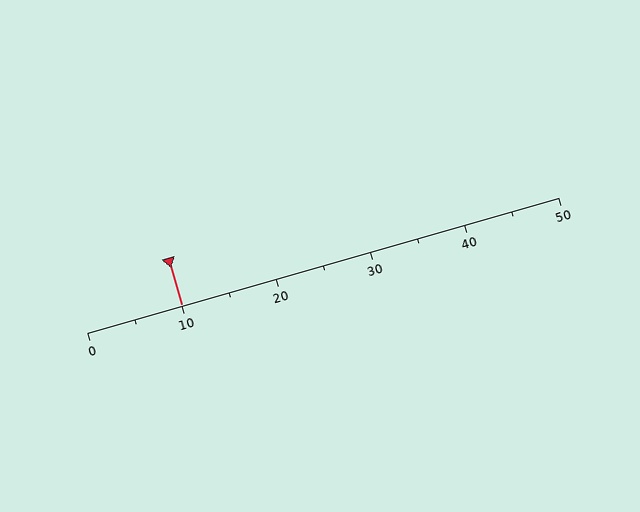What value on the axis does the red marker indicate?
The marker indicates approximately 10.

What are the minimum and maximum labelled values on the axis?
The axis runs from 0 to 50.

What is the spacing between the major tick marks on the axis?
The major ticks are spaced 10 apart.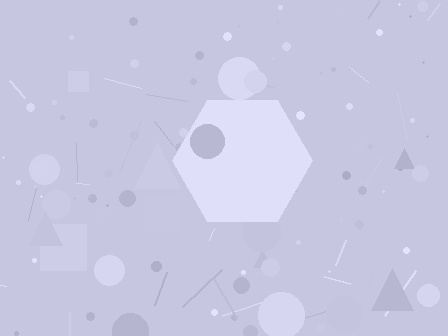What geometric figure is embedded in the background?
A hexagon is embedded in the background.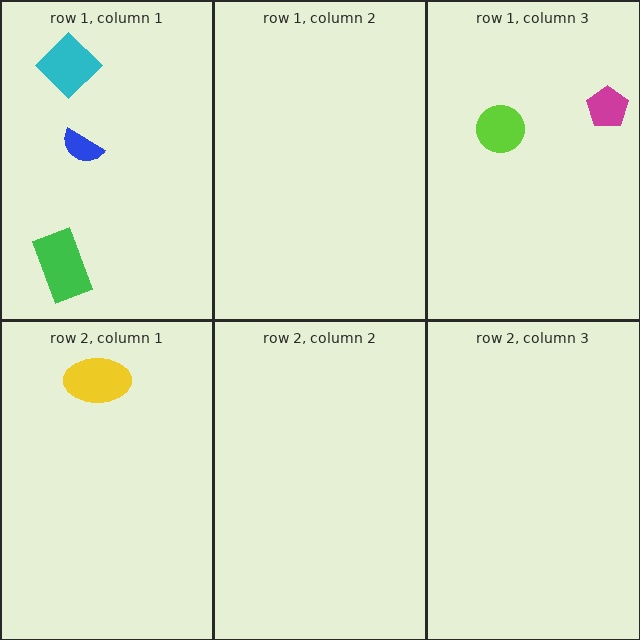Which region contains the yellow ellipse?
The row 2, column 1 region.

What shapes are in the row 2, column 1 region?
The yellow ellipse.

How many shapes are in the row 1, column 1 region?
3.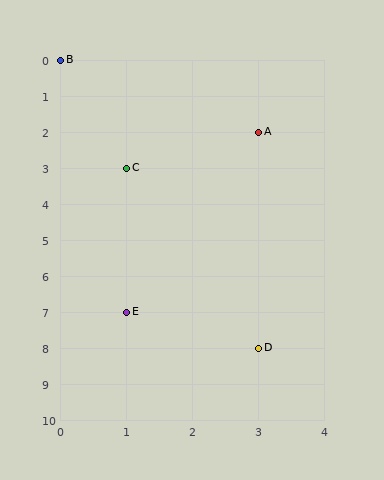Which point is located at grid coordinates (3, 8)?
Point D is at (3, 8).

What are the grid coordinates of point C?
Point C is at grid coordinates (1, 3).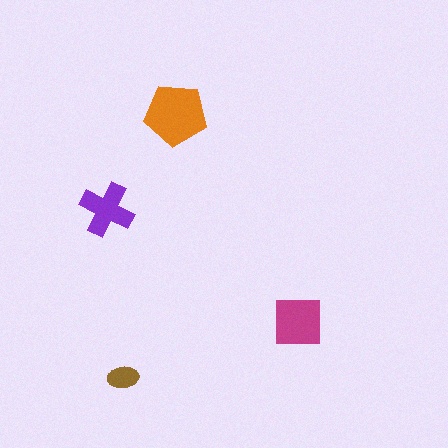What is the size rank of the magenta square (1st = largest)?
2nd.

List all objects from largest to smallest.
The orange pentagon, the magenta square, the purple cross, the brown ellipse.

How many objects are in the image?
There are 4 objects in the image.